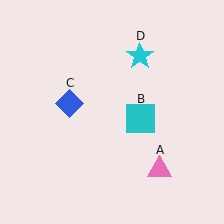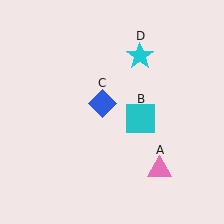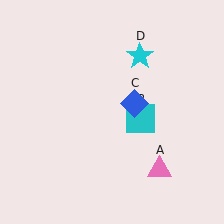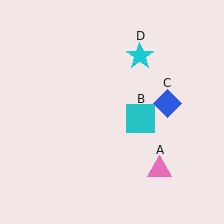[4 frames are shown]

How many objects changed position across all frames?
1 object changed position: blue diamond (object C).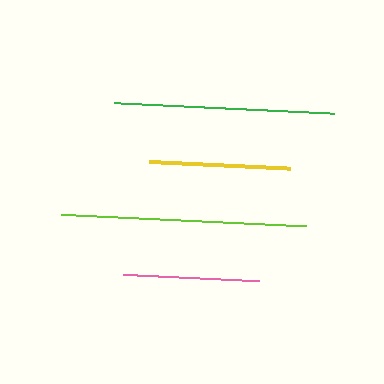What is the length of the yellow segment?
The yellow segment is approximately 141 pixels long.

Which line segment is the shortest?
The pink line is the shortest at approximately 137 pixels.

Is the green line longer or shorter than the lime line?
The lime line is longer than the green line.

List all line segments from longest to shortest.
From longest to shortest: lime, green, yellow, pink.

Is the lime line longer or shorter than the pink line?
The lime line is longer than the pink line.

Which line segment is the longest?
The lime line is the longest at approximately 246 pixels.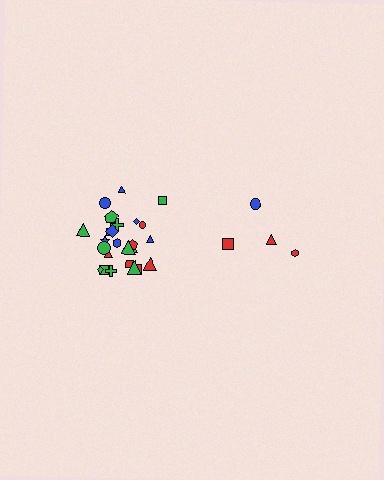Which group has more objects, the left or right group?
The left group.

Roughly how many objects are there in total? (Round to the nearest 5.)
Roughly 30 objects in total.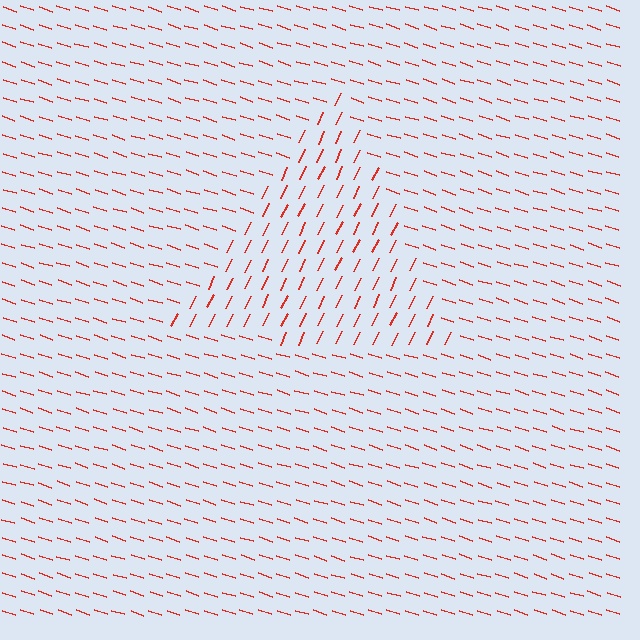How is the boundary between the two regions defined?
The boundary is defined purely by a change in line orientation (approximately 81 degrees difference). All lines are the same color and thickness.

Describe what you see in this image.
The image is filled with small red line segments. A triangle region in the image has lines oriented differently from the surrounding lines, creating a visible texture boundary.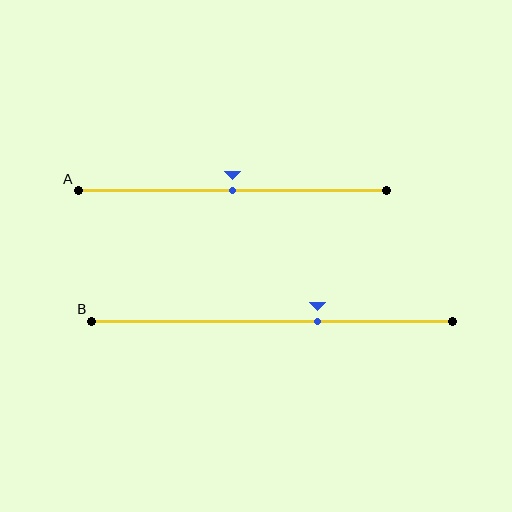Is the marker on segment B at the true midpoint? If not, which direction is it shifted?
No, the marker on segment B is shifted to the right by about 13% of the segment length.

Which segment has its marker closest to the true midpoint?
Segment A has its marker closest to the true midpoint.